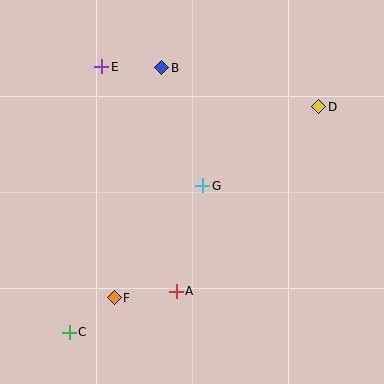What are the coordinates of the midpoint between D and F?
The midpoint between D and F is at (217, 202).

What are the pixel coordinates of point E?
Point E is at (102, 67).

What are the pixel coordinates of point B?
Point B is at (162, 68).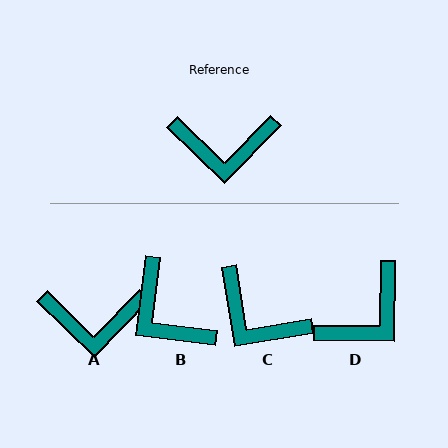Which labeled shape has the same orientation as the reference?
A.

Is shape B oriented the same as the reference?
No, it is off by about 53 degrees.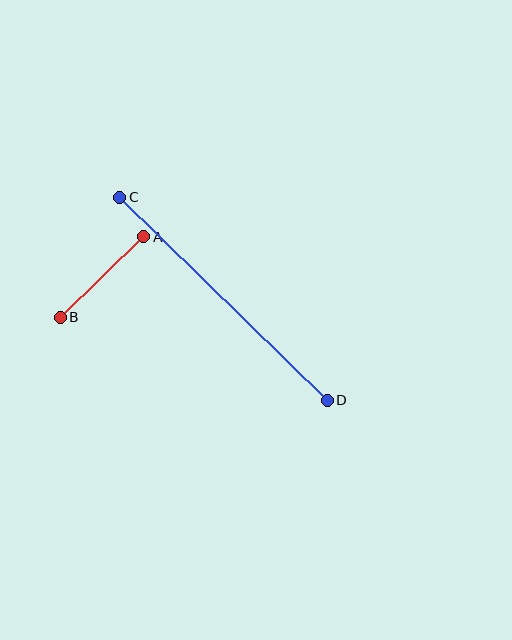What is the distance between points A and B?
The distance is approximately 116 pixels.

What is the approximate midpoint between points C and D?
The midpoint is at approximately (224, 299) pixels.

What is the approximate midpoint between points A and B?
The midpoint is at approximately (102, 277) pixels.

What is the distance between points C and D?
The distance is approximately 290 pixels.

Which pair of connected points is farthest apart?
Points C and D are farthest apart.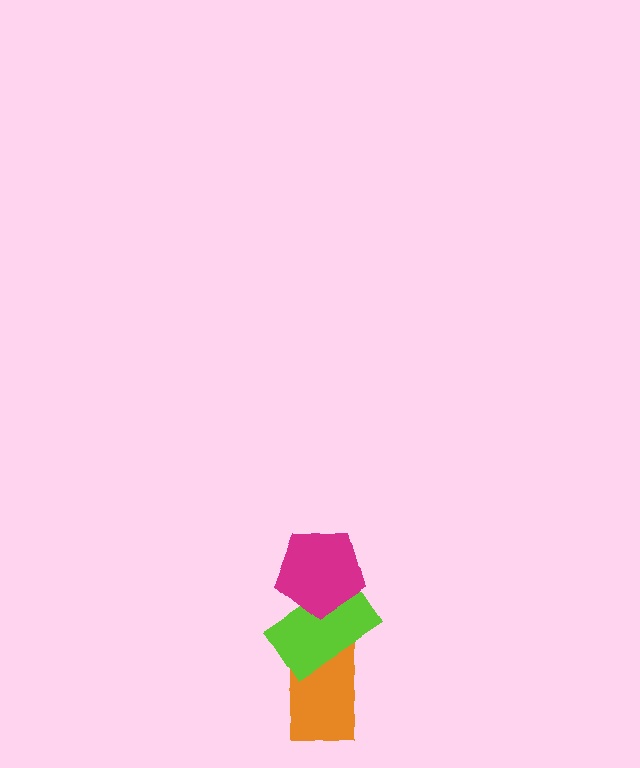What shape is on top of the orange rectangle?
The lime rectangle is on top of the orange rectangle.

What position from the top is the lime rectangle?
The lime rectangle is 2nd from the top.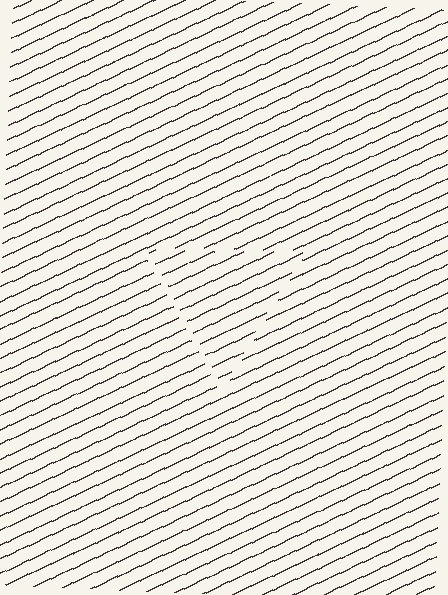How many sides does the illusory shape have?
3 sides — the line-ends trace a triangle.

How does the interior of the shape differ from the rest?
The interior of the shape contains the same grating, shifted by half a period — the contour is defined by the phase discontinuity where line-ends from the inner and outer gratings abut.